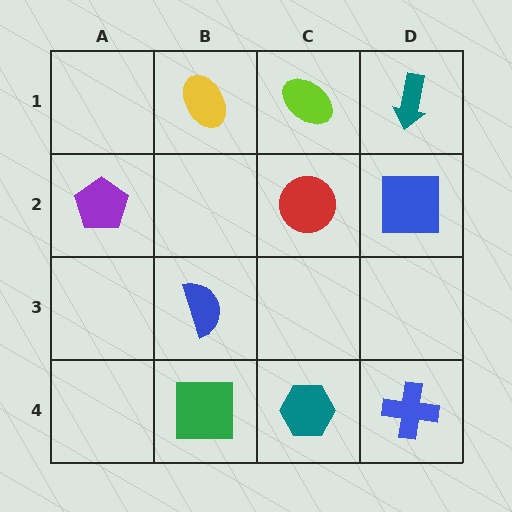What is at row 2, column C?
A red circle.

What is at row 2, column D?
A blue square.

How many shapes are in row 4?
3 shapes.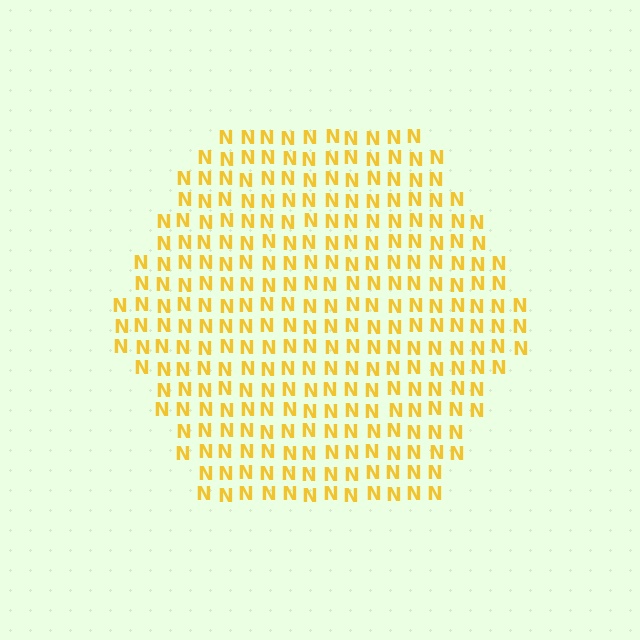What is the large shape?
The large shape is a hexagon.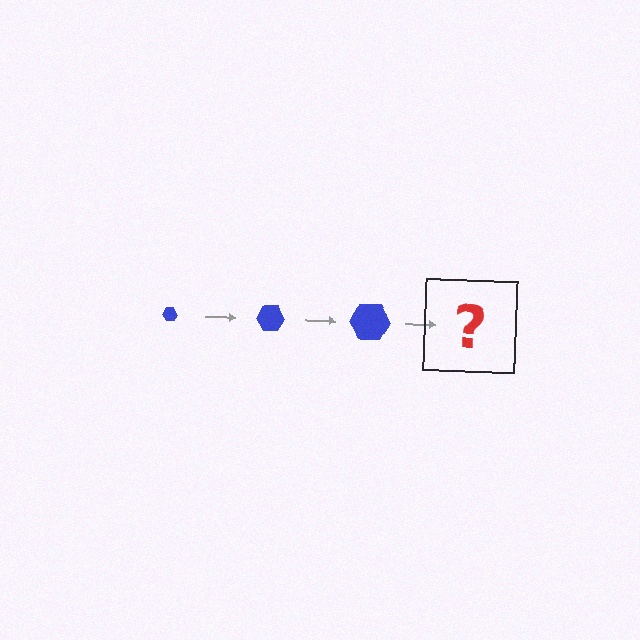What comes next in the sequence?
The next element should be a blue hexagon, larger than the previous one.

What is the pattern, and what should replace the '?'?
The pattern is that the hexagon gets progressively larger each step. The '?' should be a blue hexagon, larger than the previous one.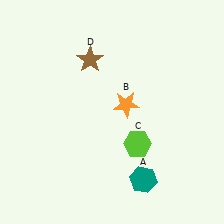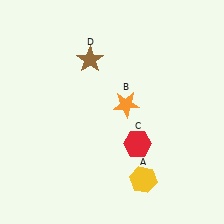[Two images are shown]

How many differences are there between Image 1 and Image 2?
There are 2 differences between the two images.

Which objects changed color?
A changed from teal to yellow. C changed from lime to red.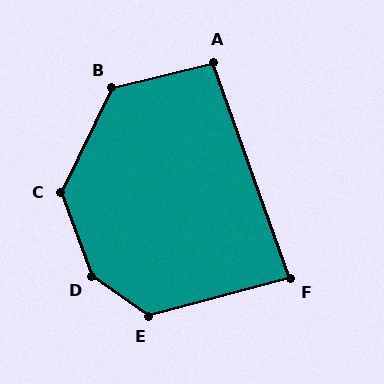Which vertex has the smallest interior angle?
F, at approximately 85 degrees.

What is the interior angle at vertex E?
Approximately 131 degrees (obtuse).